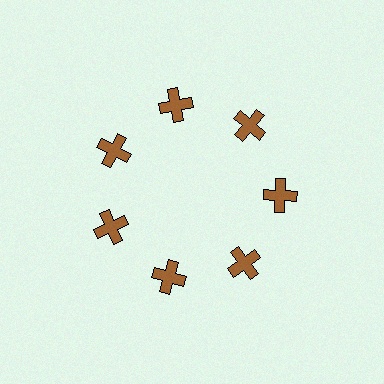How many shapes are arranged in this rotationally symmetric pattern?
There are 7 shapes, arranged in 7 groups of 1.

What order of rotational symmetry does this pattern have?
This pattern has 7-fold rotational symmetry.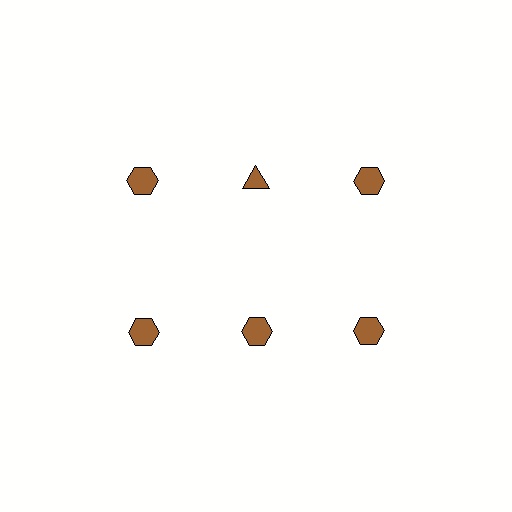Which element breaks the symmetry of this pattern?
The brown triangle in the top row, second from left column breaks the symmetry. All other shapes are brown hexagons.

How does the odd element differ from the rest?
It has a different shape: triangle instead of hexagon.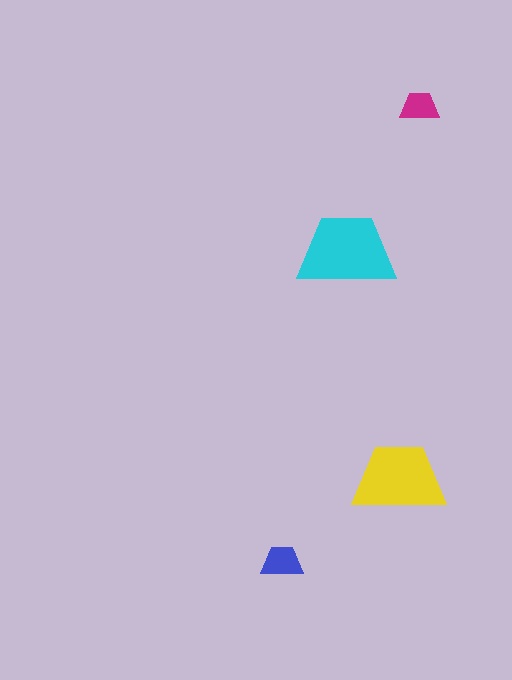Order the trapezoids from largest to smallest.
the cyan one, the yellow one, the blue one, the magenta one.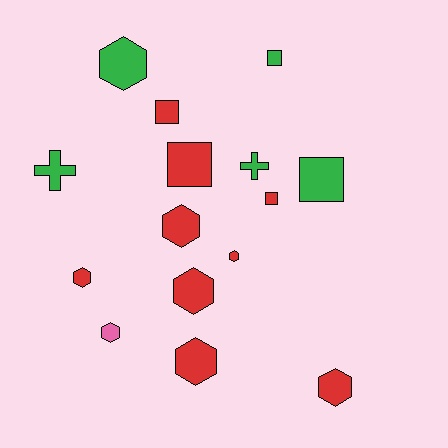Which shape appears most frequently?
Hexagon, with 8 objects.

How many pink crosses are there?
There are no pink crosses.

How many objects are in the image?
There are 15 objects.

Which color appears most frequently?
Red, with 9 objects.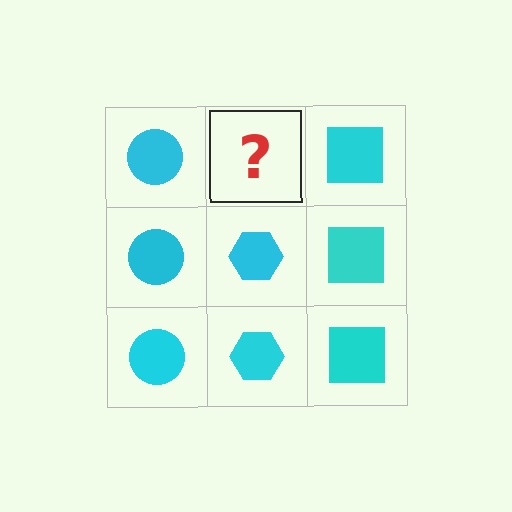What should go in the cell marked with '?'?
The missing cell should contain a cyan hexagon.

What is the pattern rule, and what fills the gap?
The rule is that each column has a consistent shape. The gap should be filled with a cyan hexagon.